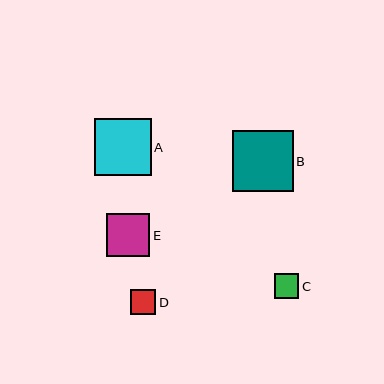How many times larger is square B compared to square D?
Square B is approximately 2.4 times the size of square D.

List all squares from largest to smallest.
From largest to smallest: B, A, E, D, C.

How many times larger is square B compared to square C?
Square B is approximately 2.5 times the size of square C.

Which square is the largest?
Square B is the largest with a size of approximately 61 pixels.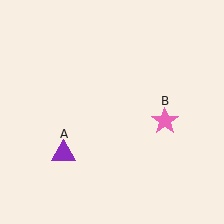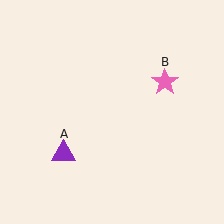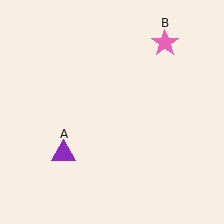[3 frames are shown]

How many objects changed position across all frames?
1 object changed position: pink star (object B).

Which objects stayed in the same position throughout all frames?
Purple triangle (object A) remained stationary.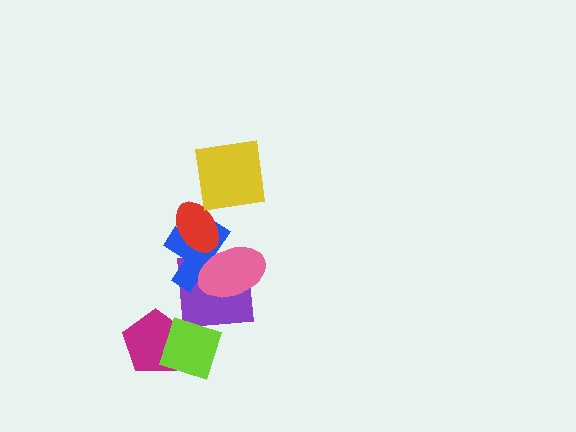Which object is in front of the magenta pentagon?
The lime diamond is in front of the magenta pentagon.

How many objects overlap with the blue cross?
3 objects overlap with the blue cross.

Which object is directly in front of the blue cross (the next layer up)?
The red ellipse is directly in front of the blue cross.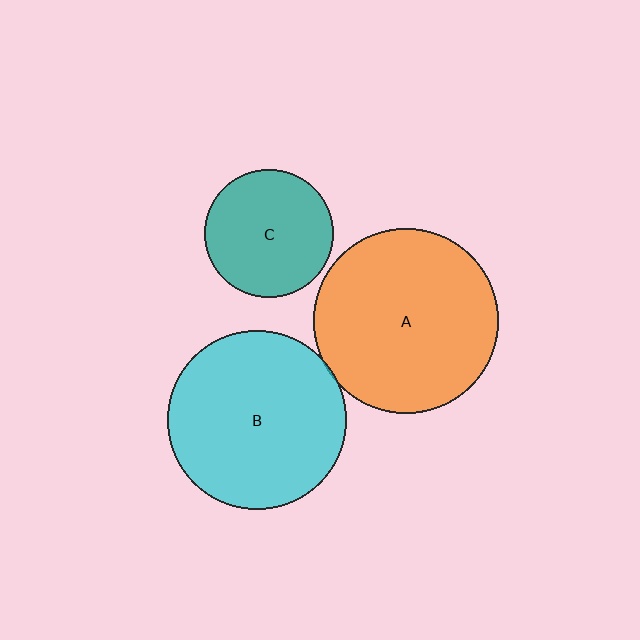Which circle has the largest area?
Circle A (orange).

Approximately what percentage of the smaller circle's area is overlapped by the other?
Approximately 5%.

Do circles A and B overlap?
Yes.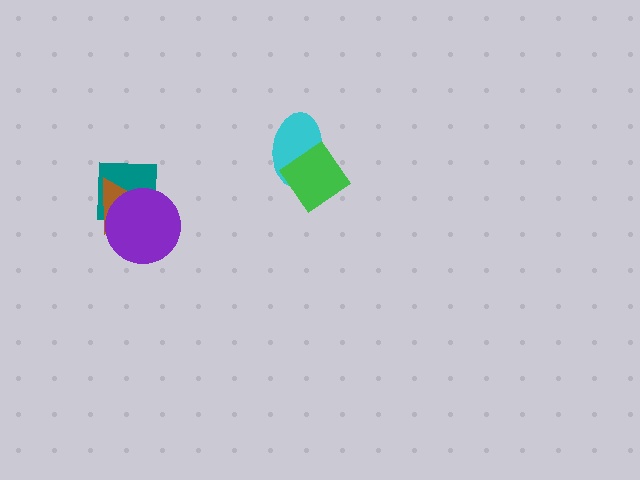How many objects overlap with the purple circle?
2 objects overlap with the purple circle.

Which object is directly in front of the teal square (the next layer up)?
The brown triangle is directly in front of the teal square.